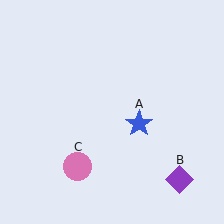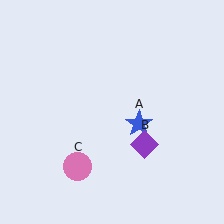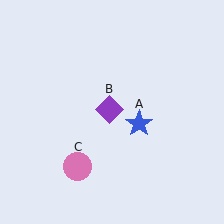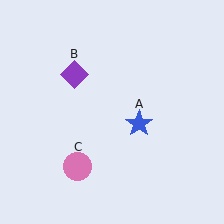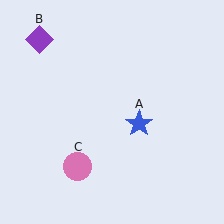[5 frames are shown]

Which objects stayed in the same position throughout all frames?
Blue star (object A) and pink circle (object C) remained stationary.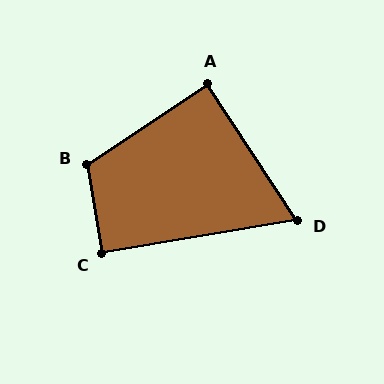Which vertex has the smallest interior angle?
D, at approximately 66 degrees.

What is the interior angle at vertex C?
Approximately 90 degrees (approximately right).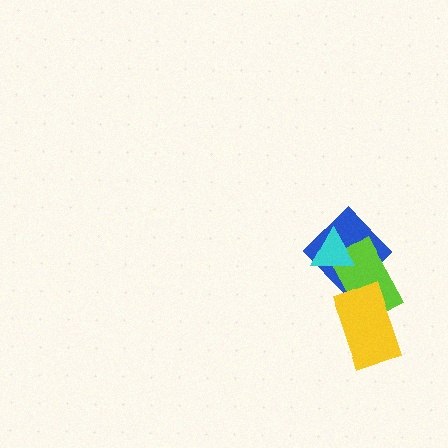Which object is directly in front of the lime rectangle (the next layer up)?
The yellow rectangle is directly in front of the lime rectangle.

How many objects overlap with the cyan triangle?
2 objects overlap with the cyan triangle.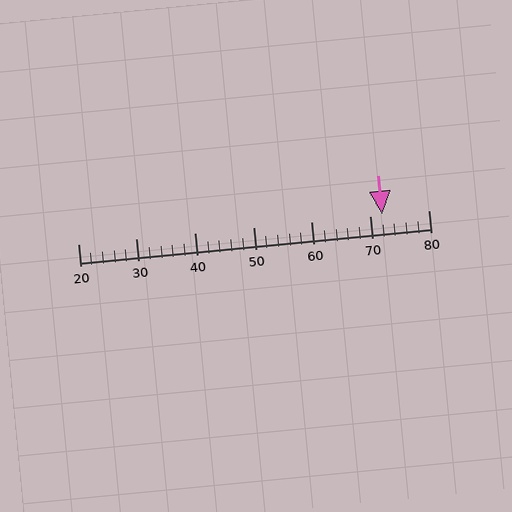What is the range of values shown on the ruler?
The ruler shows values from 20 to 80.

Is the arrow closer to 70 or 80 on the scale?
The arrow is closer to 70.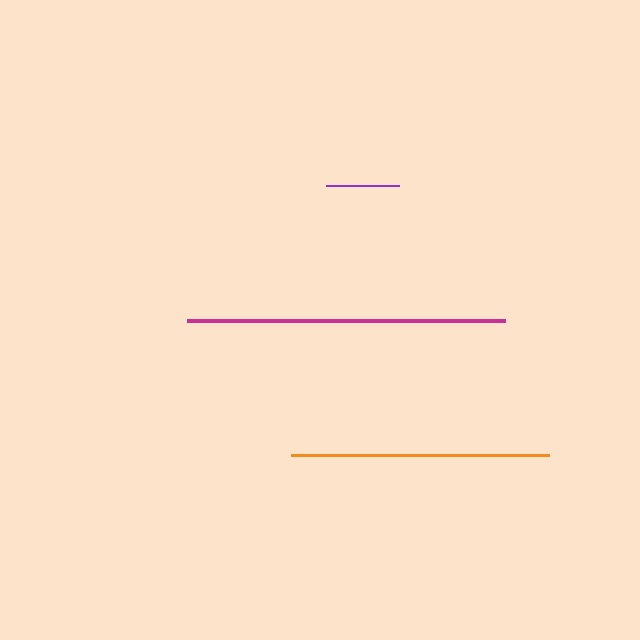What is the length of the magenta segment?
The magenta segment is approximately 319 pixels long.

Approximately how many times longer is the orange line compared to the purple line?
The orange line is approximately 3.6 times the length of the purple line.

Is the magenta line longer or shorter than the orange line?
The magenta line is longer than the orange line.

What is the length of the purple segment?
The purple segment is approximately 73 pixels long.